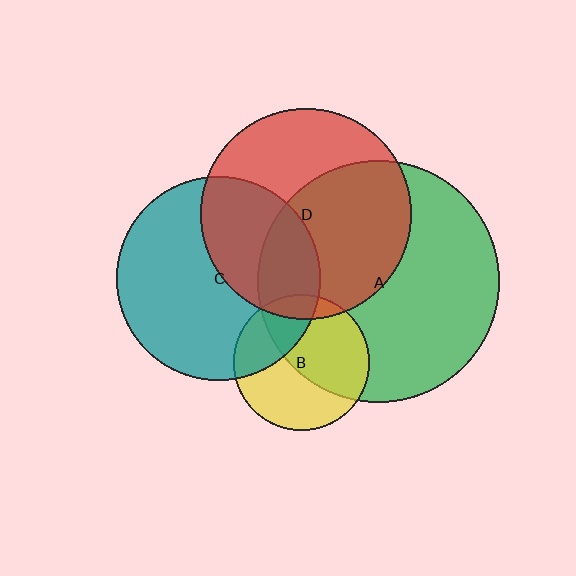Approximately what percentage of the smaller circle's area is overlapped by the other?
Approximately 10%.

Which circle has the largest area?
Circle A (green).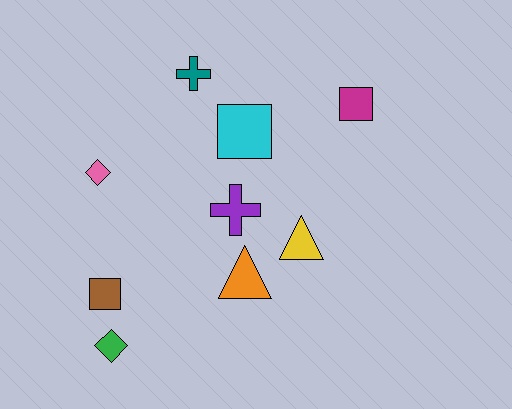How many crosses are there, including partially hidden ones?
There are 2 crosses.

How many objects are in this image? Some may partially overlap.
There are 9 objects.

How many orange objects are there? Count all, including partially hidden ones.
There is 1 orange object.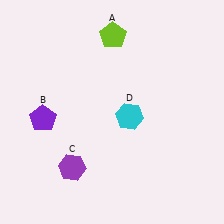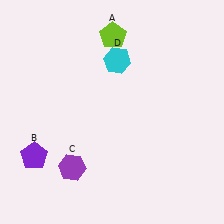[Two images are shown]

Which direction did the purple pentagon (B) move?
The purple pentagon (B) moved down.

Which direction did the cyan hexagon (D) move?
The cyan hexagon (D) moved up.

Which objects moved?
The objects that moved are: the purple pentagon (B), the cyan hexagon (D).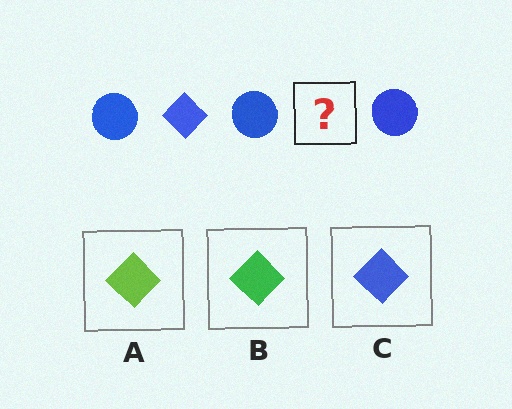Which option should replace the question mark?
Option C.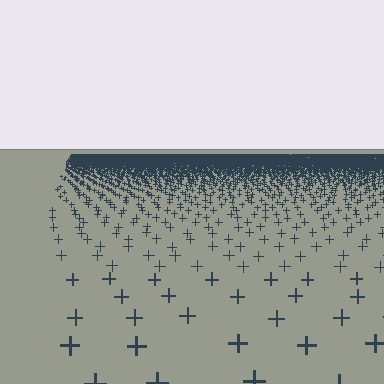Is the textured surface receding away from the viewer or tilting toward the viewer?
The surface is receding away from the viewer. Texture elements get smaller and denser toward the top.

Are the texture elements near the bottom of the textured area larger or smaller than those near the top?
Larger. Near the bottom, elements are closer to the viewer and appear at a bigger on-screen size.